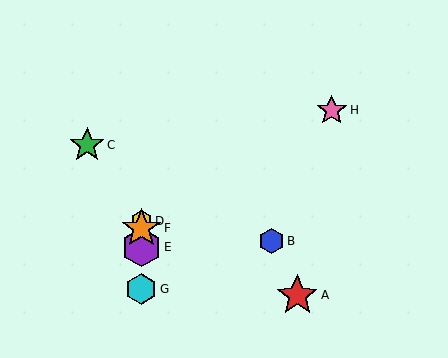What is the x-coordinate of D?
Object D is at x≈141.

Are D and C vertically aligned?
No, D is at x≈141 and C is at x≈87.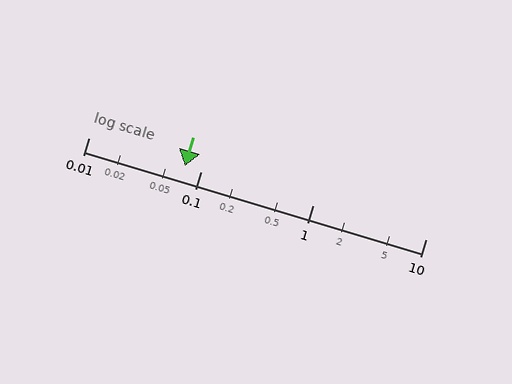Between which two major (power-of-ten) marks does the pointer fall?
The pointer is between 0.01 and 0.1.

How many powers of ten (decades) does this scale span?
The scale spans 3 decades, from 0.01 to 10.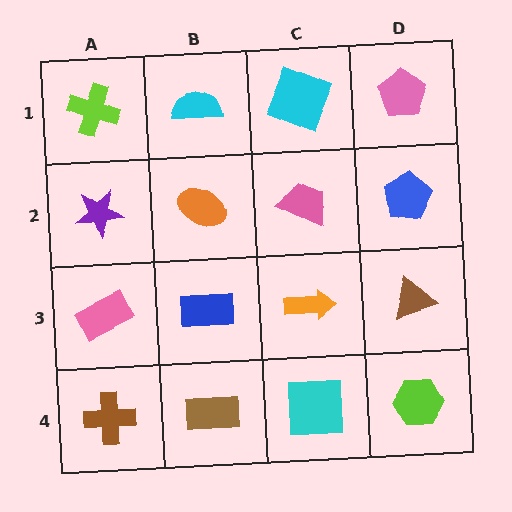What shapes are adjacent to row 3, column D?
A blue pentagon (row 2, column D), a lime hexagon (row 4, column D), an orange arrow (row 3, column C).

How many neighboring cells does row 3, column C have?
4.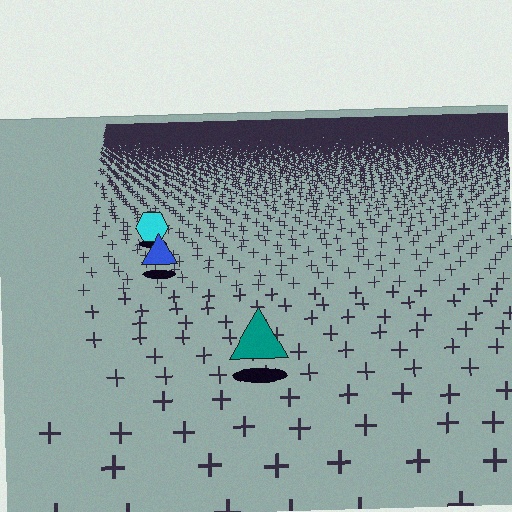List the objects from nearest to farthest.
From nearest to farthest: the teal triangle, the blue triangle, the cyan hexagon.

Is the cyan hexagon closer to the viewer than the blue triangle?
No. The blue triangle is closer — you can tell from the texture gradient: the ground texture is coarser near it.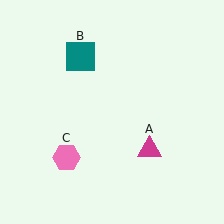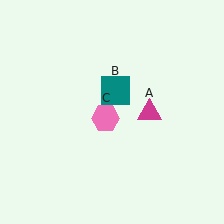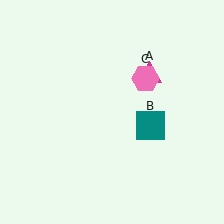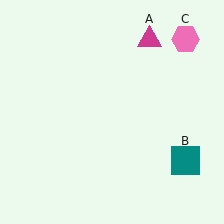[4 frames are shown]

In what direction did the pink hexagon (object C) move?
The pink hexagon (object C) moved up and to the right.